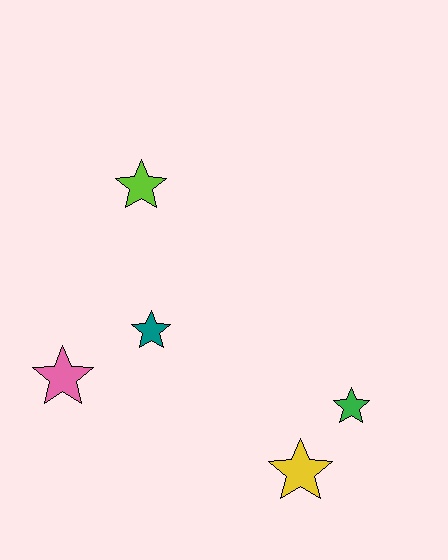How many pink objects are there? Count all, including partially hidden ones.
There is 1 pink object.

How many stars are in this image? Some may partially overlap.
There are 5 stars.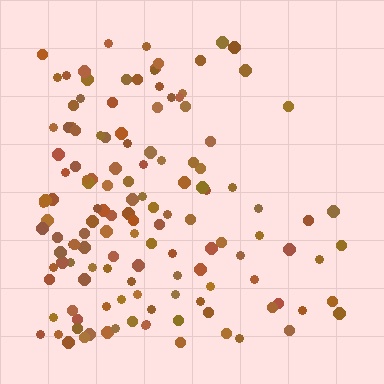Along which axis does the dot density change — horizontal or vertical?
Horizontal.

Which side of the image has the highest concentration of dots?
The left.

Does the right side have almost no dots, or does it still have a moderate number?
Still a moderate number, just noticeably fewer than the left.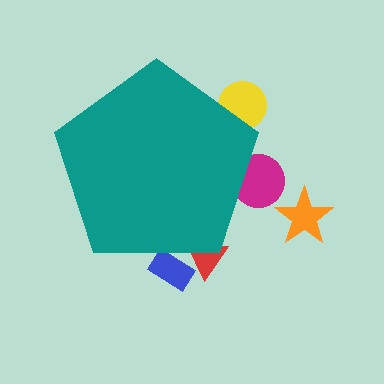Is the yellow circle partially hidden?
Yes, the yellow circle is partially hidden behind the teal pentagon.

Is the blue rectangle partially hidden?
Yes, the blue rectangle is partially hidden behind the teal pentagon.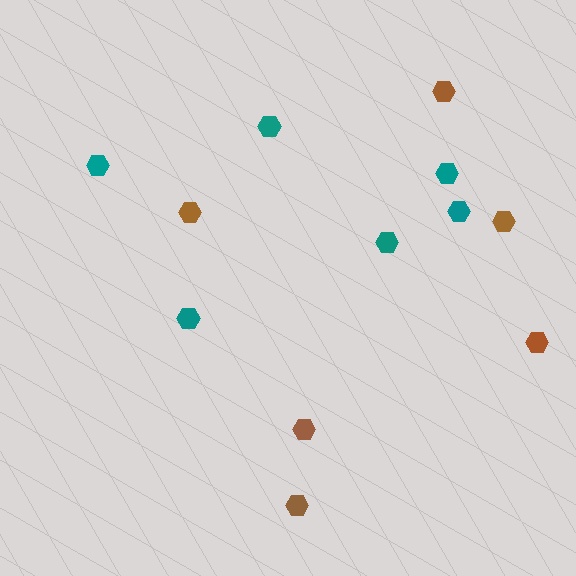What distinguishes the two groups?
There are 2 groups: one group of teal hexagons (6) and one group of brown hexagons (6).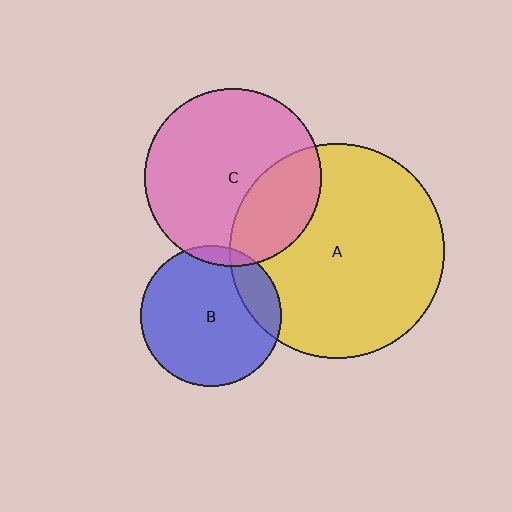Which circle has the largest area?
Circle A (yellow).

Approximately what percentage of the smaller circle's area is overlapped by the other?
Approximately 30%.